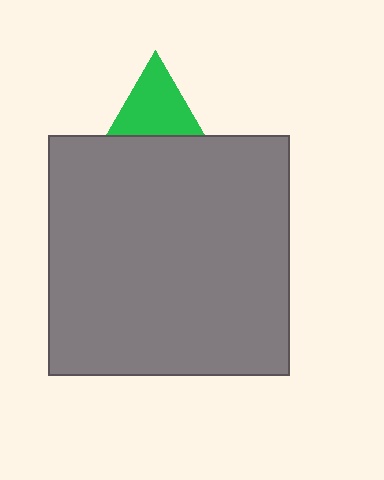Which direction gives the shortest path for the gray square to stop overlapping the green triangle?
Moving down gives the shortest separation.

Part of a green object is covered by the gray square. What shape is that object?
It is a triangle.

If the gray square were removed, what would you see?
You would see the complete green triangle.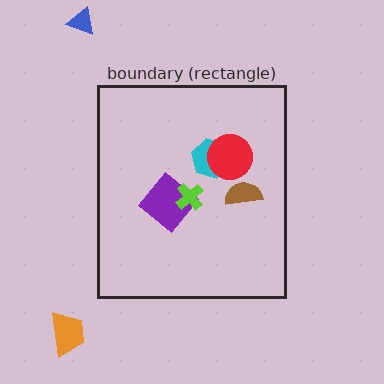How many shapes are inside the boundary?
5 inside, 2 outside.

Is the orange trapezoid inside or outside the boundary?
Outside.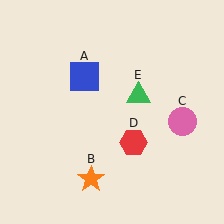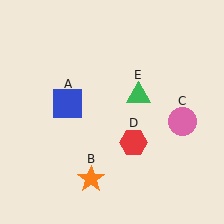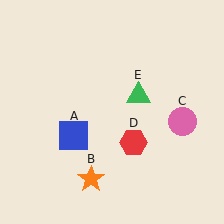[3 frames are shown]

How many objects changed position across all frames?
1 object changed position: blue square (object A).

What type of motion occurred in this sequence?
The blue square (object A) rotated counterclockwise around the center of the scene.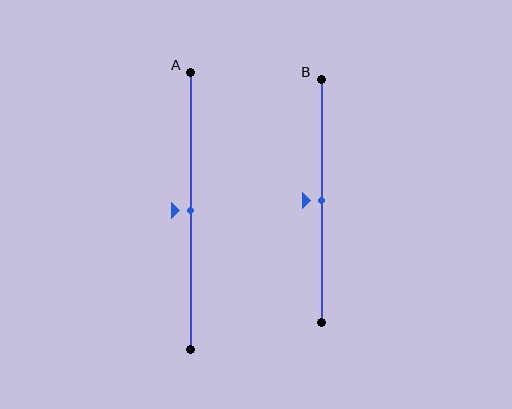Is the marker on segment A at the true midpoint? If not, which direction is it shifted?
Yes, the marker on segment A is at the true midpoint.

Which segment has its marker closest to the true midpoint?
Segment A has its marker closest to the true midpoint.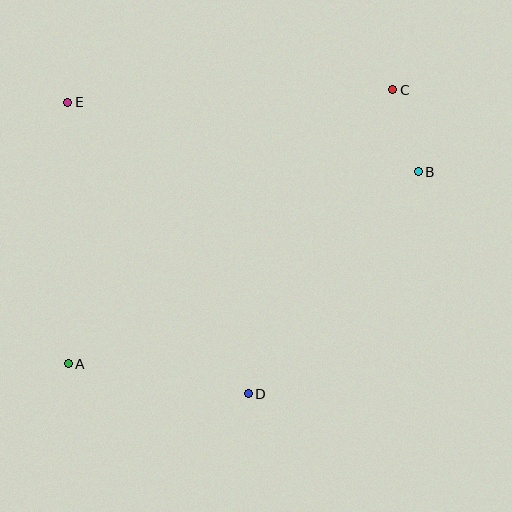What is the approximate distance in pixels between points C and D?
The distance between C and D is approximately 337 pixels.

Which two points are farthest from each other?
Points A and C are farthest from each other.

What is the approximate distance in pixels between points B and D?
The distance between B and D is approximately 280 pixels.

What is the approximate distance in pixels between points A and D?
The distance between A and D is approximately 182 pixels.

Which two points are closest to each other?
Points B and C are closest to each other.